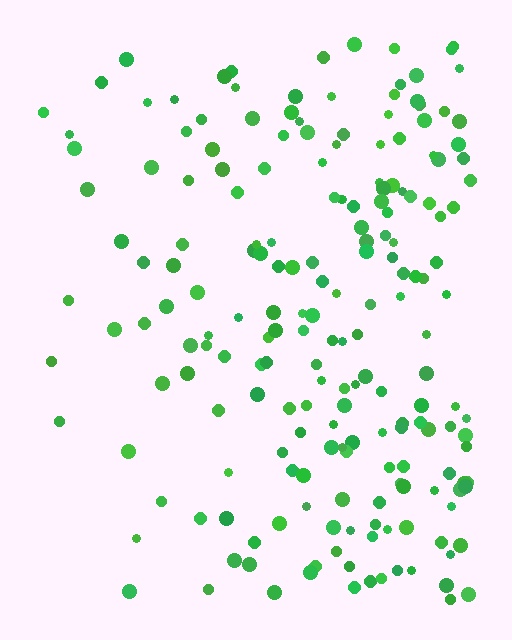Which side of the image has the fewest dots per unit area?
The left.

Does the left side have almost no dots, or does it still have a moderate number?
Still a moderate number, just noticeably fewer than the right.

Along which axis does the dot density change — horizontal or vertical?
Horizontal.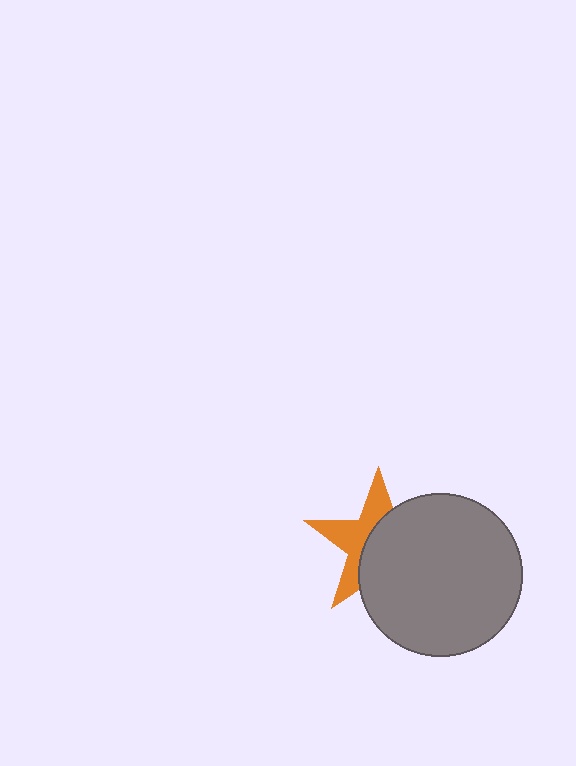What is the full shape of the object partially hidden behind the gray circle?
The partially hidden object is an orange star.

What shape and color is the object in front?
The object in front is a gray circle.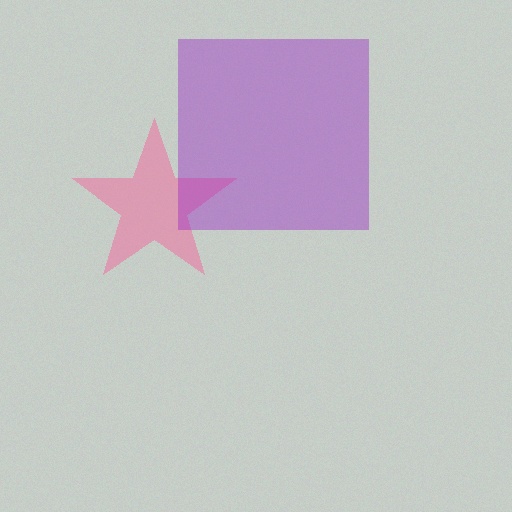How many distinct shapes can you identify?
There are 2 distinct shapes: a pink star, a purple square.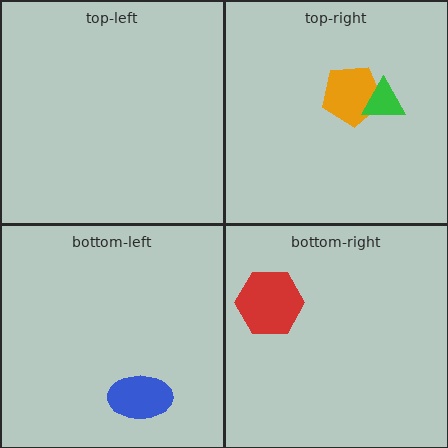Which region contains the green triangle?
The top-right region.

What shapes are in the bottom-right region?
The red hexagon.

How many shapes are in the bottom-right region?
1.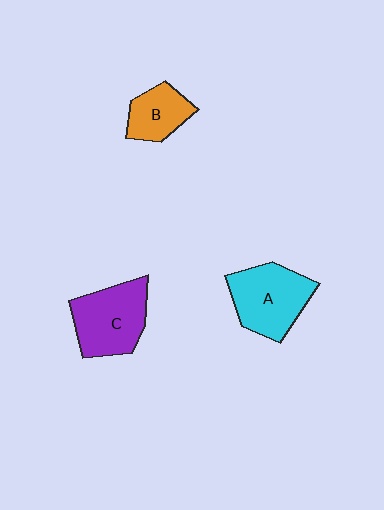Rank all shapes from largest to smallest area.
From largest to smallest: A (cyan), C (purple), B (orange).